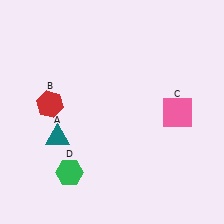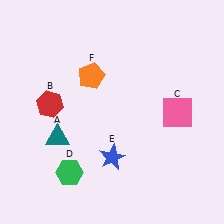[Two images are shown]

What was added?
A blue star (E), an orange pentagon (F) were added in Image 2.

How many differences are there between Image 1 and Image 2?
There are 2 differences between the two images.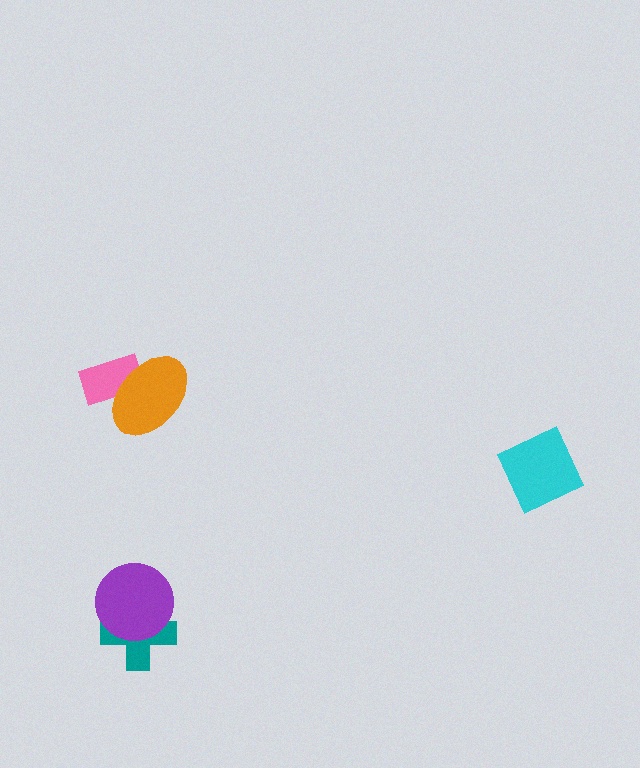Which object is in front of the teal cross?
The purple circle is in front of the teal cross.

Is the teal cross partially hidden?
Yes, it is partially covered by another shape.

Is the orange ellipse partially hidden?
No, no other shape covers it.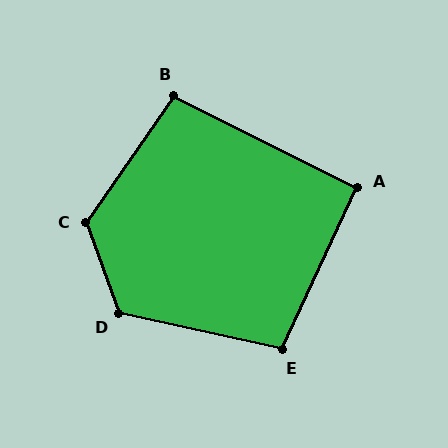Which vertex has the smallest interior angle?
A, at approximately 92 degrees.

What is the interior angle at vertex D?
Approximately 122 degrees (obtuse).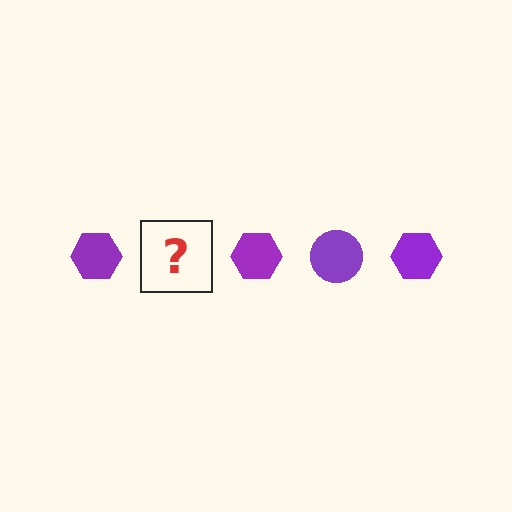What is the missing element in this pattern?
The missing element is a purple circle.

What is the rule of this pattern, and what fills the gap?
The rule is that the pattern cycles through hexagon, circle shapes in purple. The gap should be filled with a purple circle.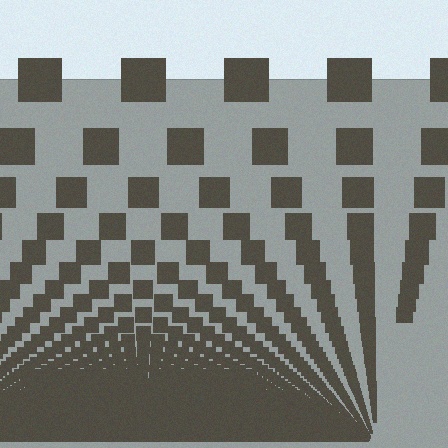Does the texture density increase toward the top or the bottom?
Density increases toward the bottom.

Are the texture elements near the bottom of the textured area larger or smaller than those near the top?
Smaller. The gradient is inverted — elements near the bottom are smaller and denser.